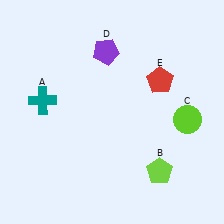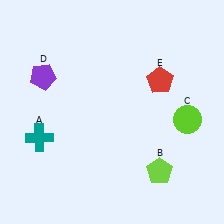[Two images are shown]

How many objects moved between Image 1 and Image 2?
2 objects moved between the two images.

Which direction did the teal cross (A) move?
The teal cross (A) moved down.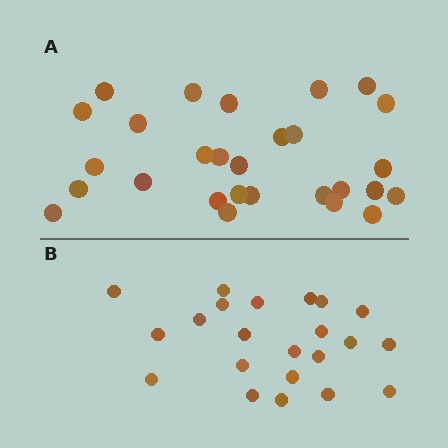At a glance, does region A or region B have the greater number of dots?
Region A (the top region) has more dots.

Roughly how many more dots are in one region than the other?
Region A has about 6 more dots than region B.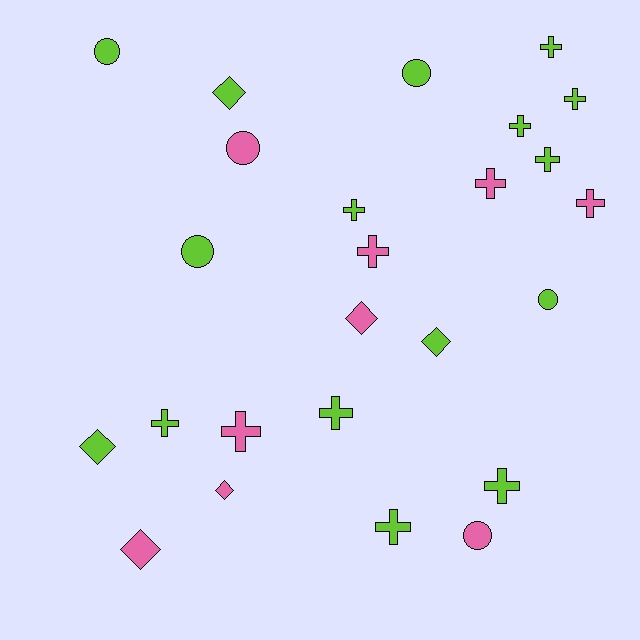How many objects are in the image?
There are 25 objects.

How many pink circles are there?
There are 2 pink circles.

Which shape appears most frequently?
Cross, with 13 objects.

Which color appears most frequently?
Lime, with 16 objects.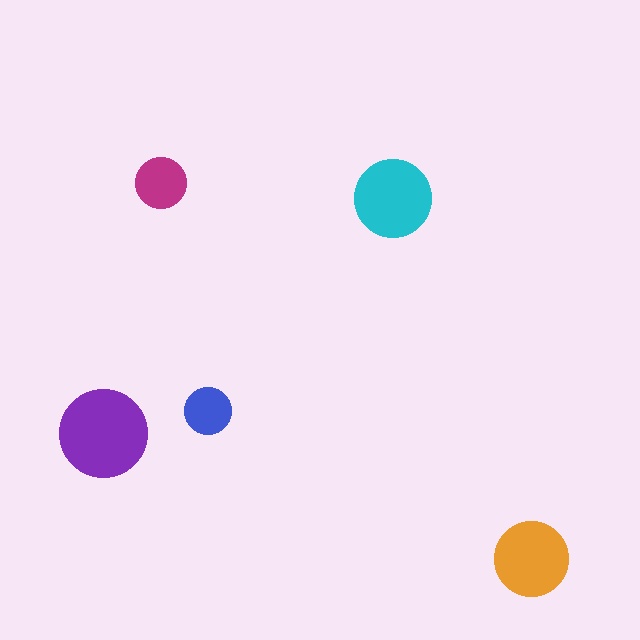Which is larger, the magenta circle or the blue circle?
The magenta one.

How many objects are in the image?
There are 5 objects in the image.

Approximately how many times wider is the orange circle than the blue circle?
About 1.5 times wider.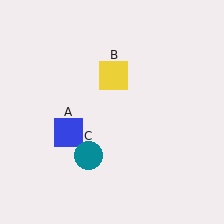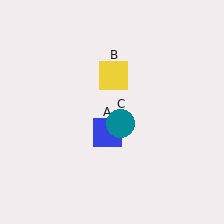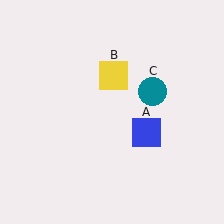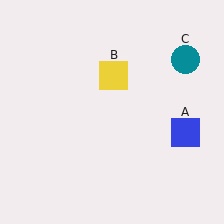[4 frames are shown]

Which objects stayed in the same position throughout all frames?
Yellow square (object B) remained stationary.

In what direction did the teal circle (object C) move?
The teal circle (object C) moved up and to the right.